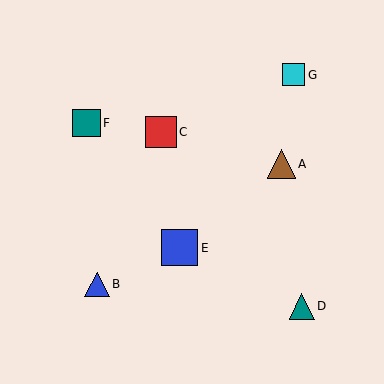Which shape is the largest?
The blue square (labeled E) is the largest.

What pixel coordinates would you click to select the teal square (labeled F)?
Click at (86, 123) to select the teal square F.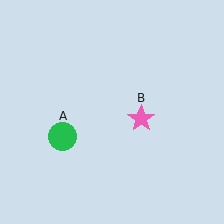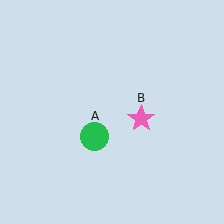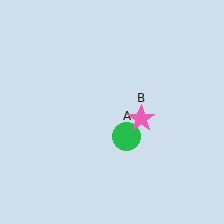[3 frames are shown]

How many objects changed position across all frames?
1 object changed position: green circle (object A).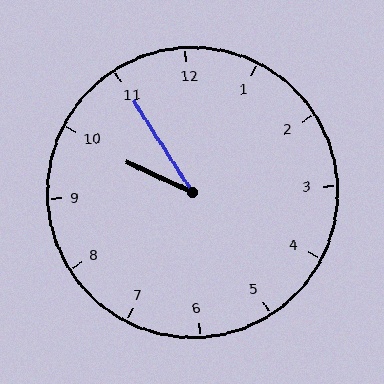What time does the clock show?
9:55.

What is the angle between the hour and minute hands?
Approximately 32 degrees.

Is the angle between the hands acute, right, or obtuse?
It is acute.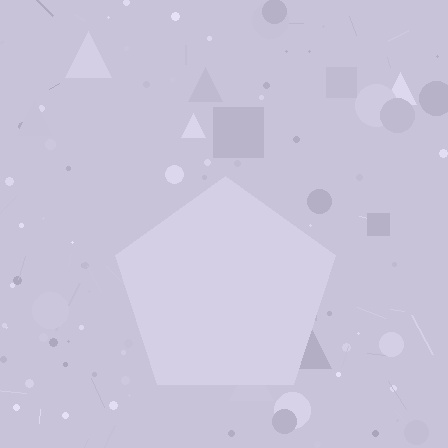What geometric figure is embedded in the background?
A pentagon is embedded in the background.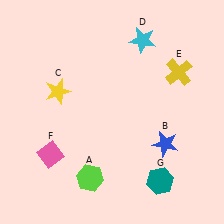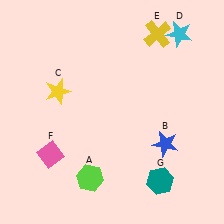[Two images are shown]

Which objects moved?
The objects that moved are: the cyan star (D), the yellow cross (E).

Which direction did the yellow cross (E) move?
The yellow cross (E) moved up.